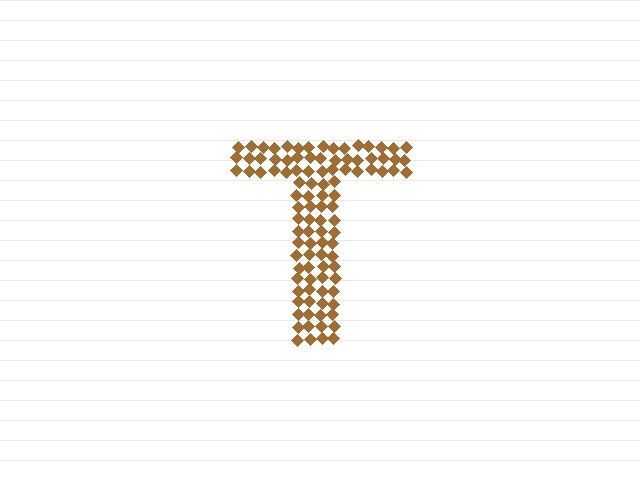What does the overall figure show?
The overall figure shows the letter T.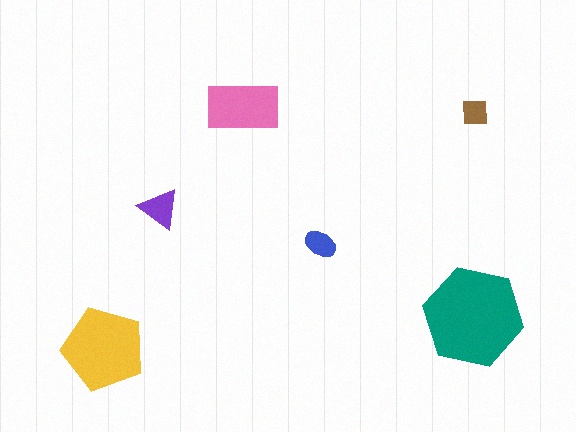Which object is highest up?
The pink rectangle is topmost.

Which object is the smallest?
The brown square.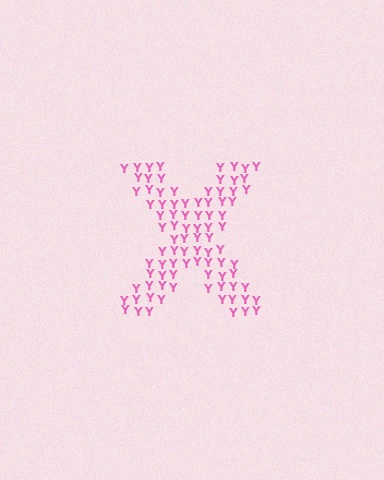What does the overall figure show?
The overall figure shows the letter X.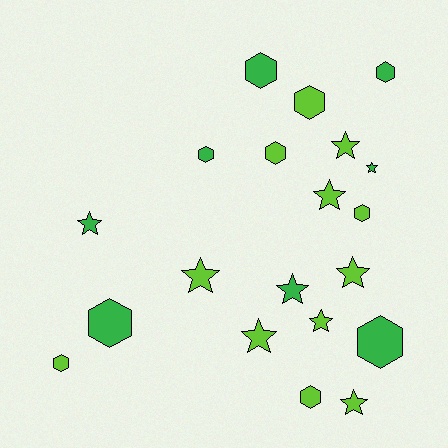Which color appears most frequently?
Lime, with 12 objects.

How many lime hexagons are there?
There are 5 lime hexagons.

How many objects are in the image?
There are 20 objects.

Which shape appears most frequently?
Star, with 10 objects.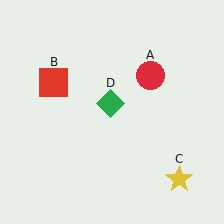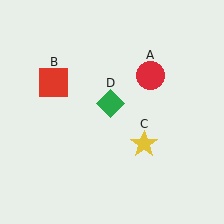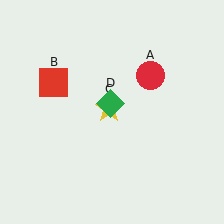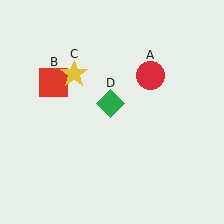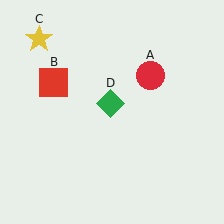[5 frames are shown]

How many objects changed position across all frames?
1 object changed position: yellow star (object C).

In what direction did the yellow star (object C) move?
The yellow star (object C) moved up and to the left.